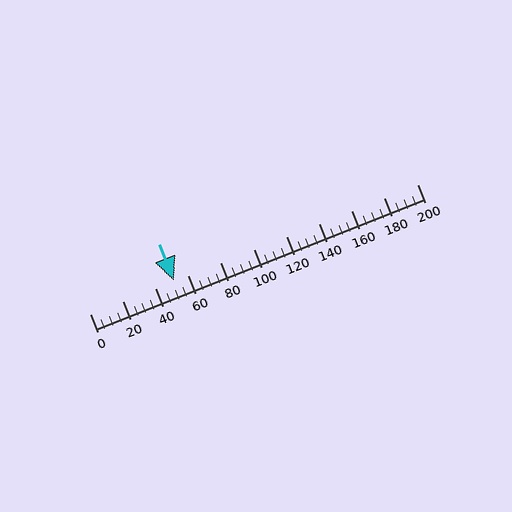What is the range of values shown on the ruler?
The ruler shows values from 0 to 200.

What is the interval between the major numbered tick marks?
The major tick marks are spaced 20 units apart.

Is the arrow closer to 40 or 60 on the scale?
The arrow is closer to 60.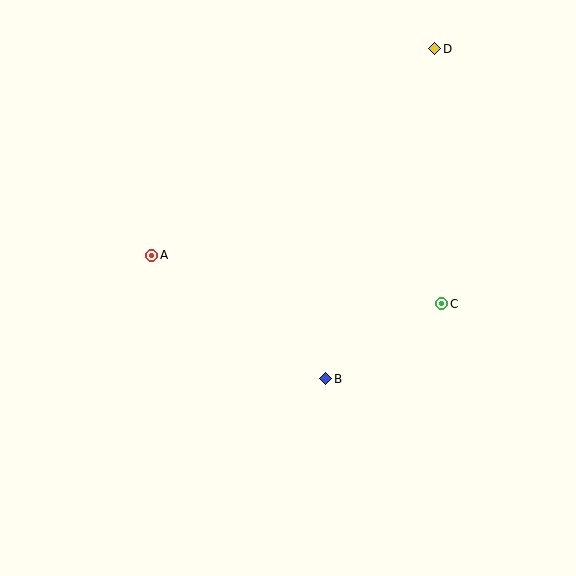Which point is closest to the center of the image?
Point B at (326, 379) is closest to the center.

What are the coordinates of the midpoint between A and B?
The midpoint between A and B is at (239, 317).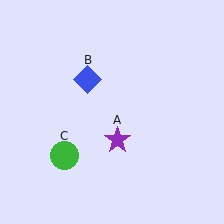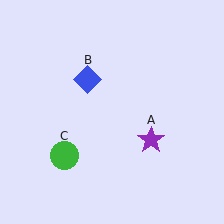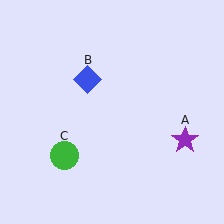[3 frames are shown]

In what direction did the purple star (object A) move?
The purple star (object A) moved right.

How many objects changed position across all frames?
1 object changed position: purple star (object A).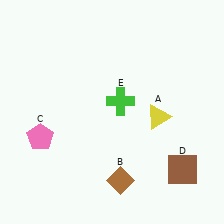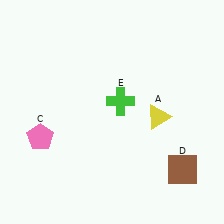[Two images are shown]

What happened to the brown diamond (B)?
The brown diamond (B) was removed in Image 2. It was in the bottom-right area of Image 1.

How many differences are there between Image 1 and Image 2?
There is 1 difference between the two images.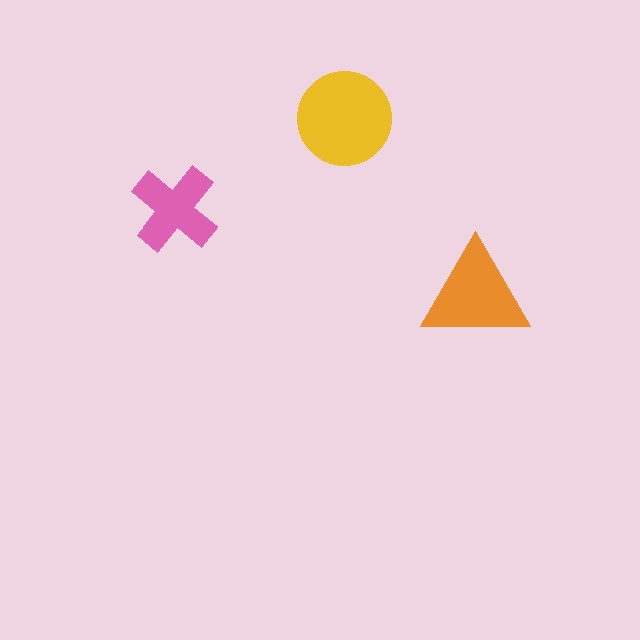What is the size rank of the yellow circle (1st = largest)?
1st.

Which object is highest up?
The yellow circle is topmost.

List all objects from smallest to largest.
The pink cross, the orange triangle, the yellow circle.